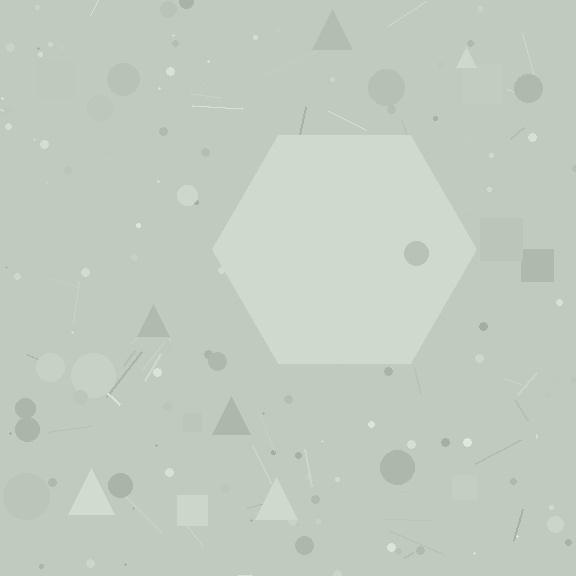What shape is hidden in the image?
A hexagon is hidden in the image.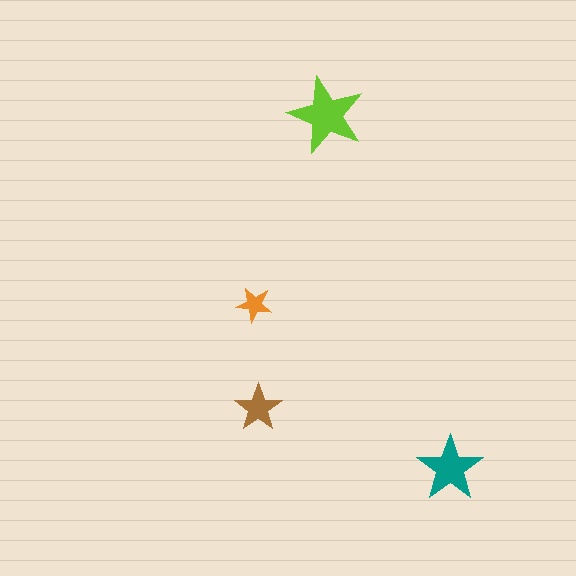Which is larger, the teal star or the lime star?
The lime one.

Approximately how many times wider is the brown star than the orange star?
About 1.5 times wider.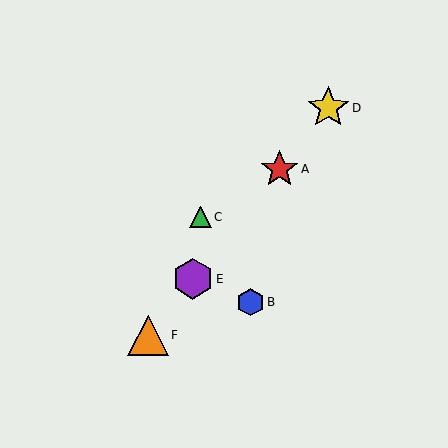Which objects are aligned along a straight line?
Objects A, D, E, F are aligned along a straight line.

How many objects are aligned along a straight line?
4 objects (A, D, E, F) are aligned along a straight line.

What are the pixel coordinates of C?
Object C is at (201, 217).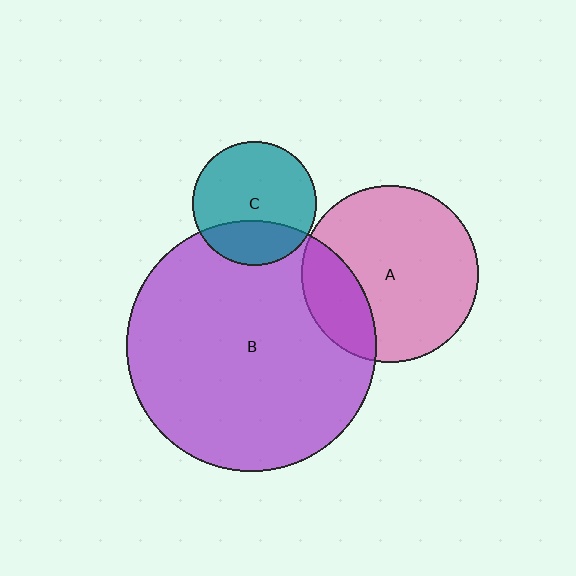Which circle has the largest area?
Circle B (purple).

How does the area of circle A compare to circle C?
Approximately 2.0 times.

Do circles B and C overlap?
Yes.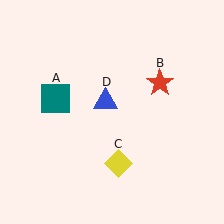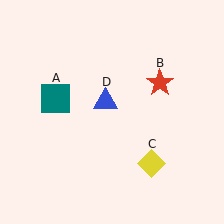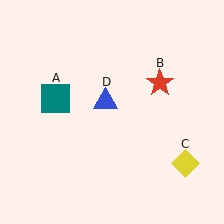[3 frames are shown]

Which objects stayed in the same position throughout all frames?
Teal square (object A) and red star (object B) and blue triangle (object D) remained stationary.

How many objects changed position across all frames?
1 object changed position: yellow diamond (object C).